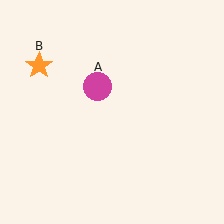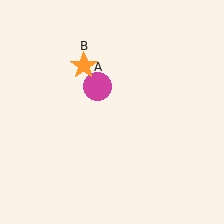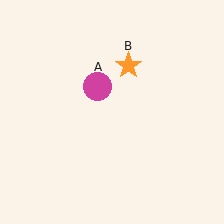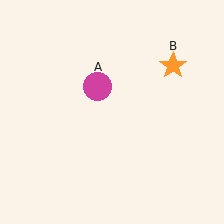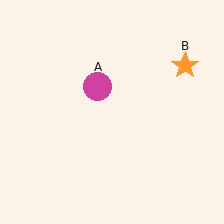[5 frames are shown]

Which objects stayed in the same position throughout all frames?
Magenta circle (object A) remained stationary.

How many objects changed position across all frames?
1 object changed position: orange star (object B).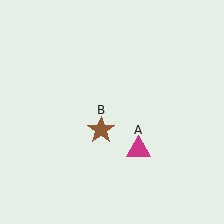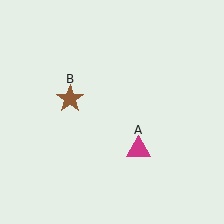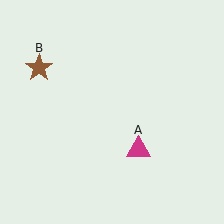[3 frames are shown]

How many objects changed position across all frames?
1 object changed position: brown star (object B).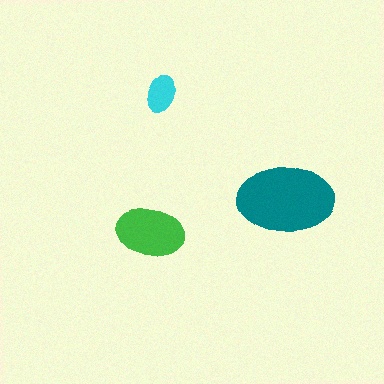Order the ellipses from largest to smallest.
the teal one, the green one, the cyan one.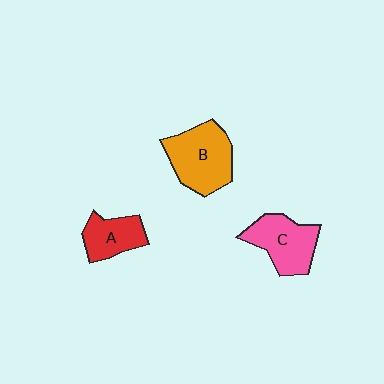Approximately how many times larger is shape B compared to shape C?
Approximately 1.2 times.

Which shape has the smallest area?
Shape A (red).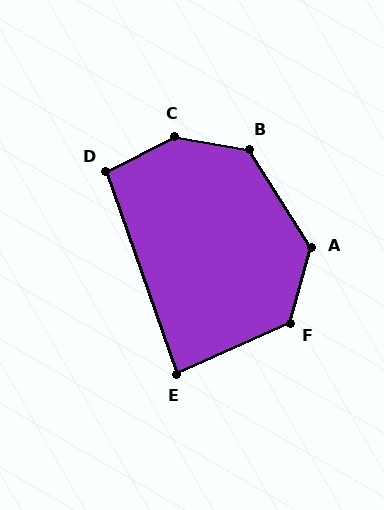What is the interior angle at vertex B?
Approximately 133 degrees (obtuse).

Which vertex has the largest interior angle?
C, at approximately 143 degrees.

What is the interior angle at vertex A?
Approximately 132 degrees (obtuse).